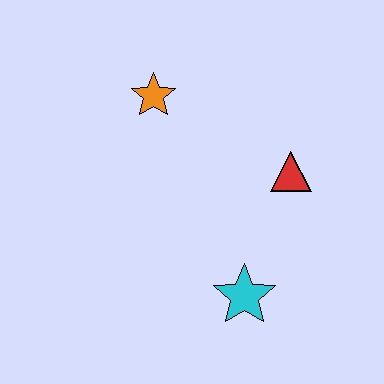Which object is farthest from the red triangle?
The orange star is farthest from the red triangle.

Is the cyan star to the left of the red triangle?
Yes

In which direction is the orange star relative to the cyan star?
The orange star is above the cyan star.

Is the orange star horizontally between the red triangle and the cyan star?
No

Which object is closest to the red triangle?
The cyan star is closest to the red triangle.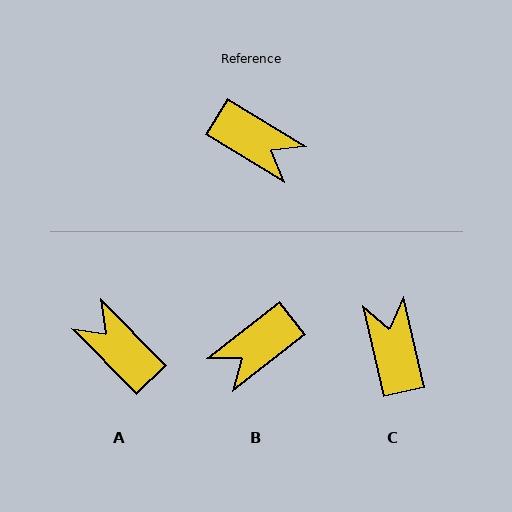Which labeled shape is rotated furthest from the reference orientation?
A, about 166 degrees away.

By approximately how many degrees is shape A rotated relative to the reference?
Approximately 166 degrees counter-clockwise.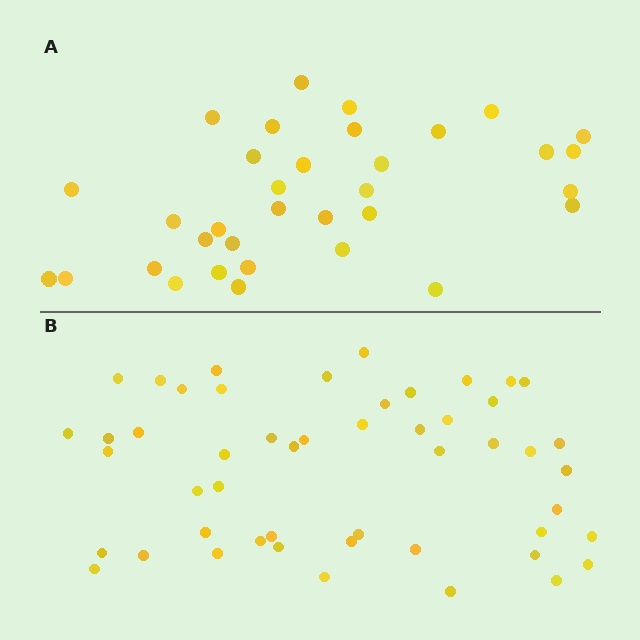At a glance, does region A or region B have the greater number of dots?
Region B (the bottom region) has more dots.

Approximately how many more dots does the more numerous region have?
Region B has approximately 15 more dots than region A.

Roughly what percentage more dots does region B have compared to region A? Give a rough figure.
About 45% more.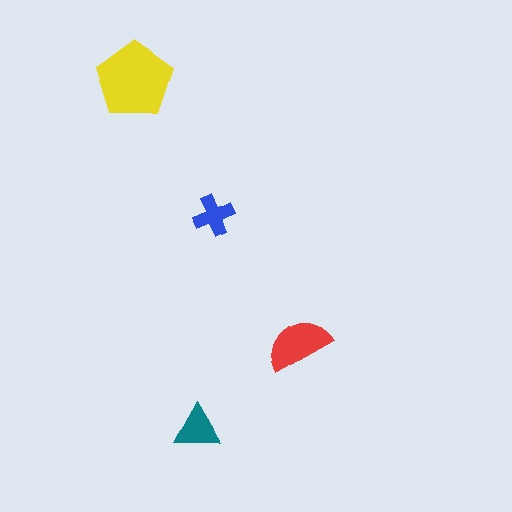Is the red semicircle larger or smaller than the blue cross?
Larger.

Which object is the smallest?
The blue cross.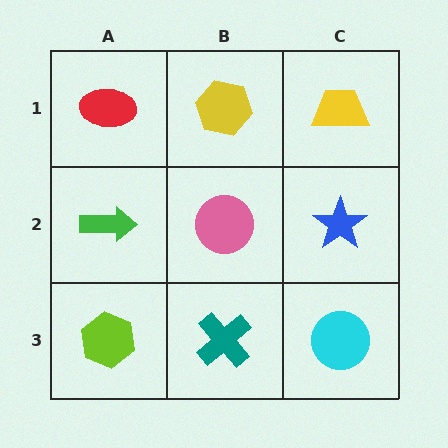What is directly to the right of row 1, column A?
A yellow hexagon.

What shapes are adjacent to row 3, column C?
A blue star (row 2, column C), a teal cross (row 3, column B).